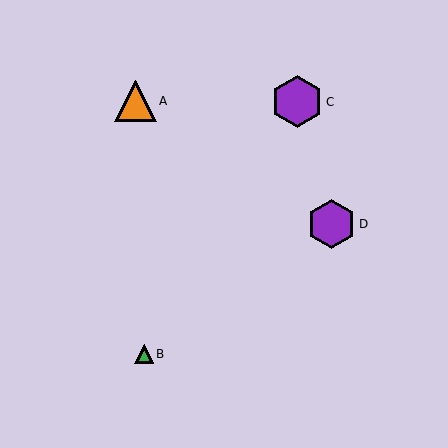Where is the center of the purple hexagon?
The center of the purple hexagon is at (331, 224).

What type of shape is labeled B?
Shape B is a green triangle.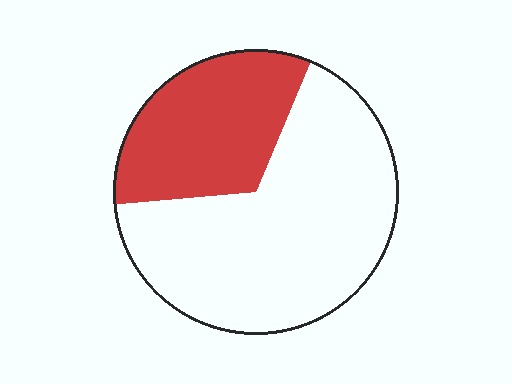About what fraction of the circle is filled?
About one third (1/3).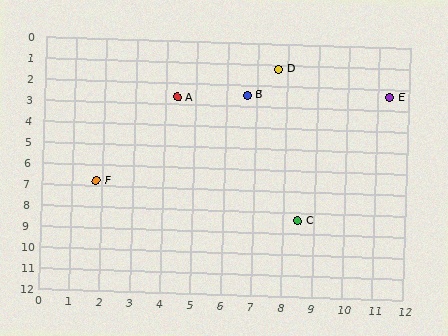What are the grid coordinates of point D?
Point D is at approximately (7.7, 1.2).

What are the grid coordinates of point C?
Point C is at approximately (8.5, 8.4).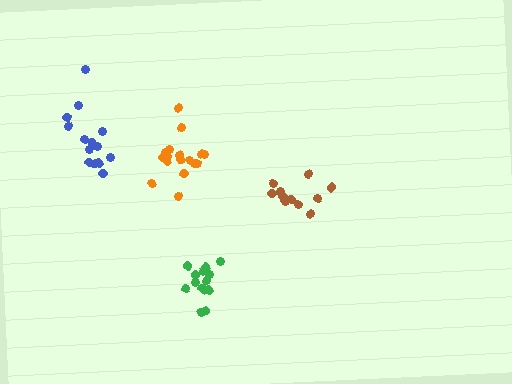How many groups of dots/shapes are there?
There are 4 groups.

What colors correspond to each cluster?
The clusters are colored: blue, orange, green, brown.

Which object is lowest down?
The green cluster is bottommost.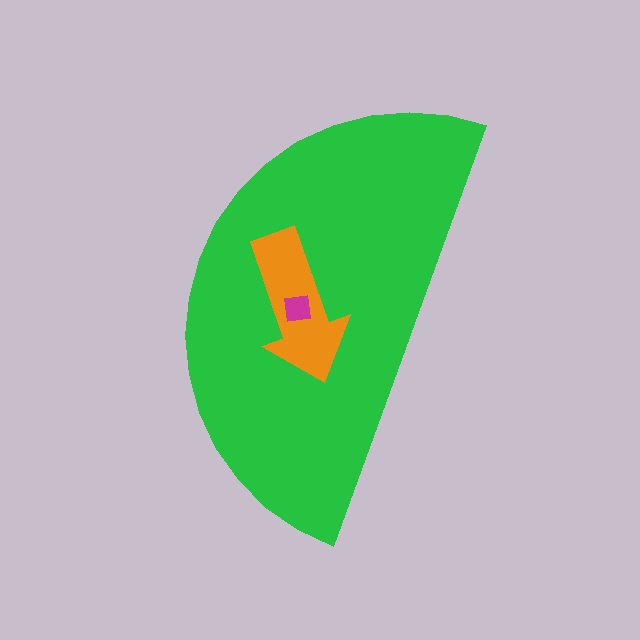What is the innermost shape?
The magenta square.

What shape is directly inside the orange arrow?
The magenta square.